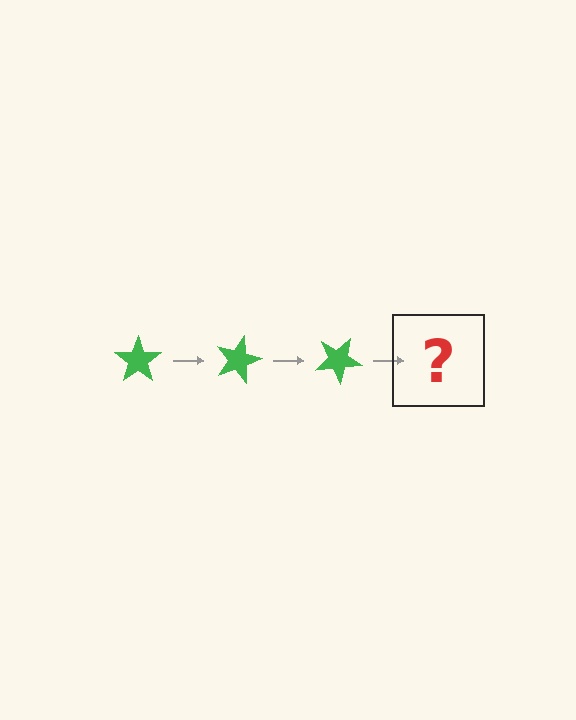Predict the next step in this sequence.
The next step is a green star rotated 45 degrees.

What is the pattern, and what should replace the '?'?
The pattern is that the star rotates 15 degrees each step. The '?' should be a green star rotated 45 degrees.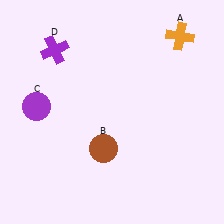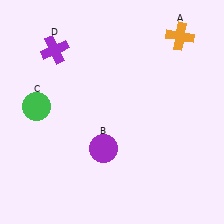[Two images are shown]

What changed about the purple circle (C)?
In Image 1, C is purple. In Image 2, it changed to green.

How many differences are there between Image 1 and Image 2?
There are 2 differences between the two images.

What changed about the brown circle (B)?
In Image 1, B is brown. In Image 2, it changed to purple.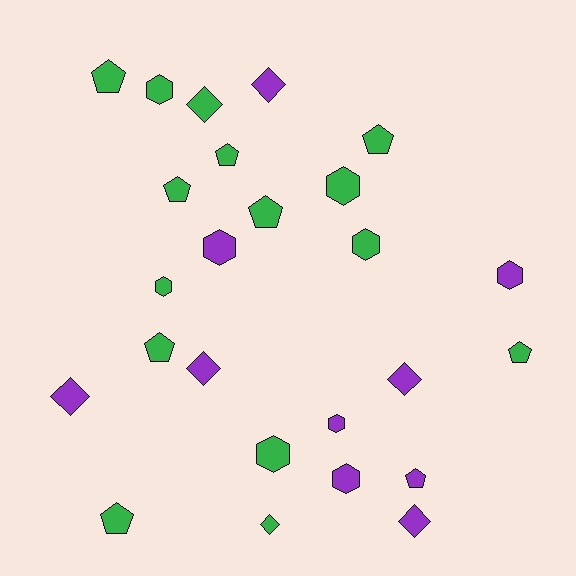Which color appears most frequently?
Green, with 15 objects.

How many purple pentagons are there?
There is 1 purple pentagon.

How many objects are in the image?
There are 25 objects.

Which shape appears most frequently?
Pentagon, with 9 objects.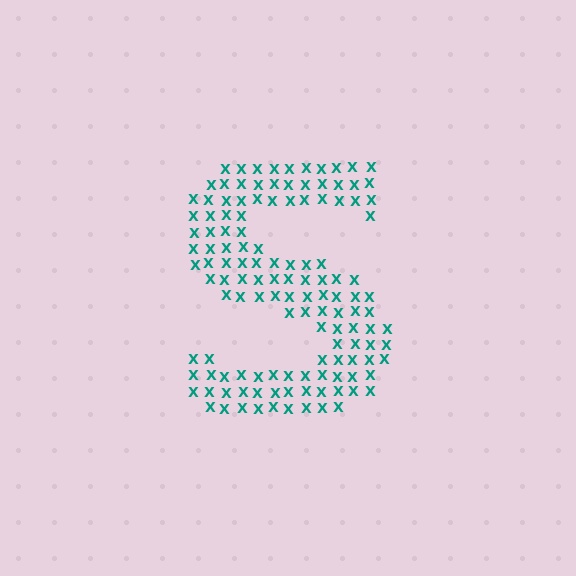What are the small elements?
The small elements are letter X's.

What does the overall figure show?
The overall figure shows the letter S.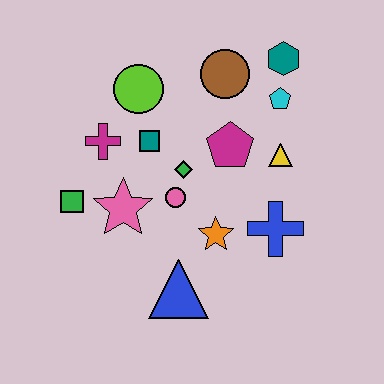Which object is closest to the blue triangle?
The orange star is closest to the blue triangle.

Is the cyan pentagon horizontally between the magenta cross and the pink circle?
No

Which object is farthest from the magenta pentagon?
The green square is farthest from the magenta pentagon.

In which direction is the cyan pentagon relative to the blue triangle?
The cyan pentagon is above the blue triangle.